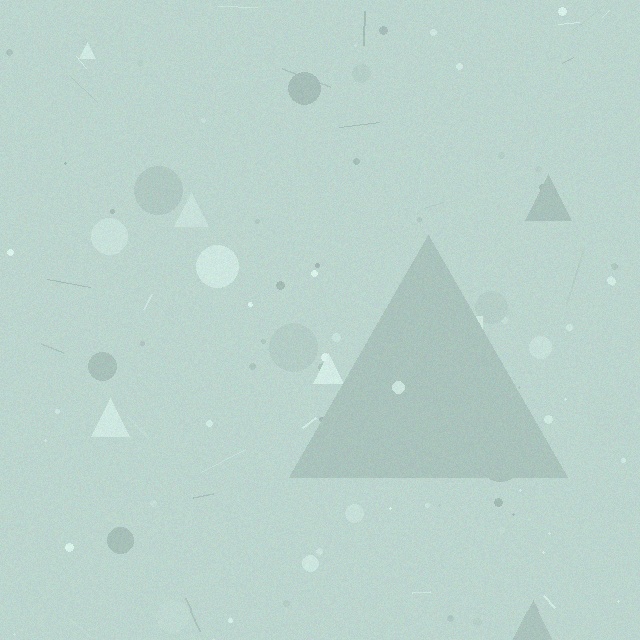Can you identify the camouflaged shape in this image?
The camouflaged shape is a triangle.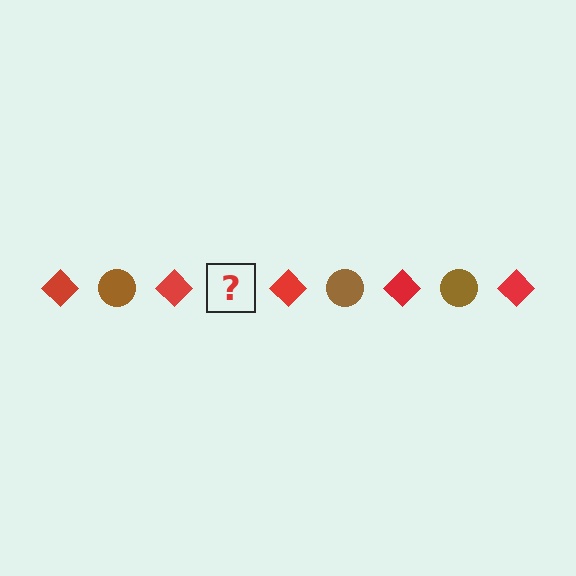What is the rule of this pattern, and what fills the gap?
The rule is that the pattern alternates between red diamond and brown circle. The gap should be filled with a brown circle.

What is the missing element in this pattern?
The missing element is a brown circle.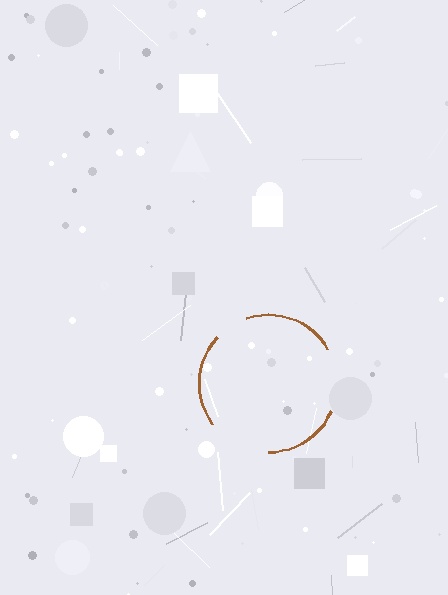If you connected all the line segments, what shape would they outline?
They would outline a circle.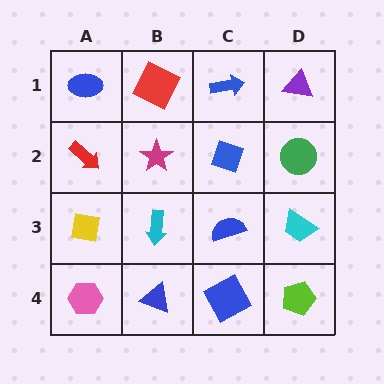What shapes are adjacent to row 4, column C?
A blue semicircle (row 3, column C), a blue triangle (row 4, column B), a lime pentagon (row 4, column D).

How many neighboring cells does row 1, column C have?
3.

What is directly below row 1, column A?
A red arrow.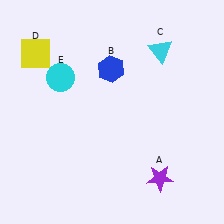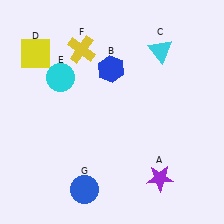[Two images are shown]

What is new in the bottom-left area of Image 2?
A blue circle (G) was added in the bottom-left area of Image 2.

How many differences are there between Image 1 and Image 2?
There are 2 differences between the two images.